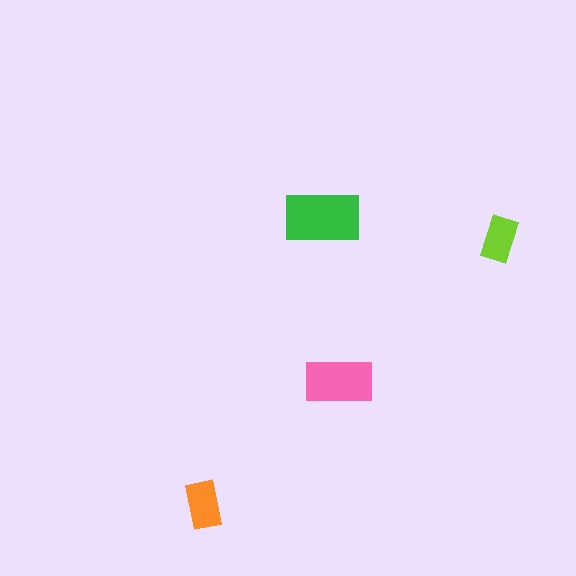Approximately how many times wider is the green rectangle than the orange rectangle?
About 1.5 times wider.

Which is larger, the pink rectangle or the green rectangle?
The green one.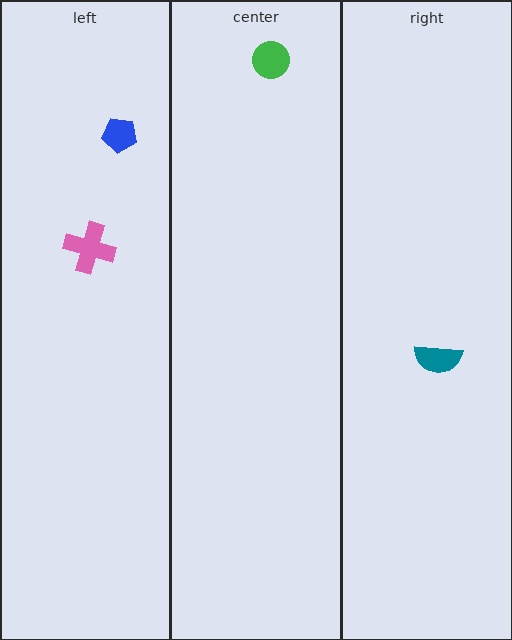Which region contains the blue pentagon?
The left region.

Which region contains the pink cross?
The left region.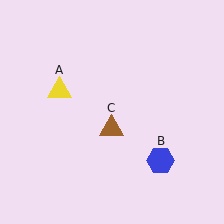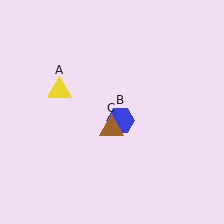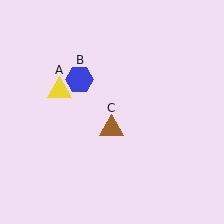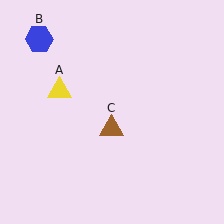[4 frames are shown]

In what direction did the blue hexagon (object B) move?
The blue hexagon (object B) moved up and to the left.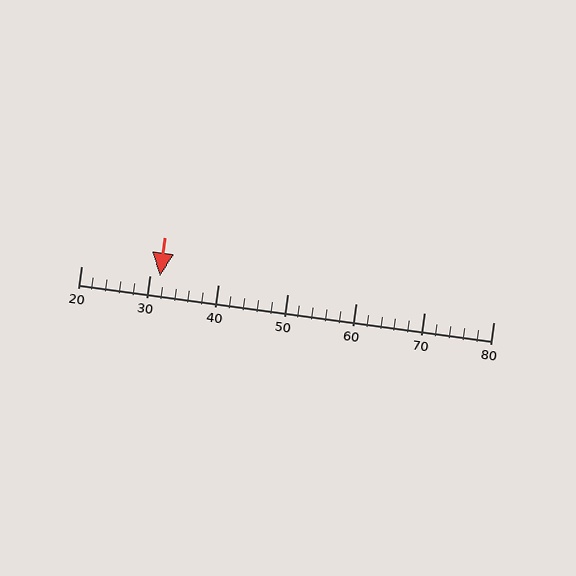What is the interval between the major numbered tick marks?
The major tick marks are spaced 10 units apart.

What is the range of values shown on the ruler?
The ruler shows values from 20 to 80.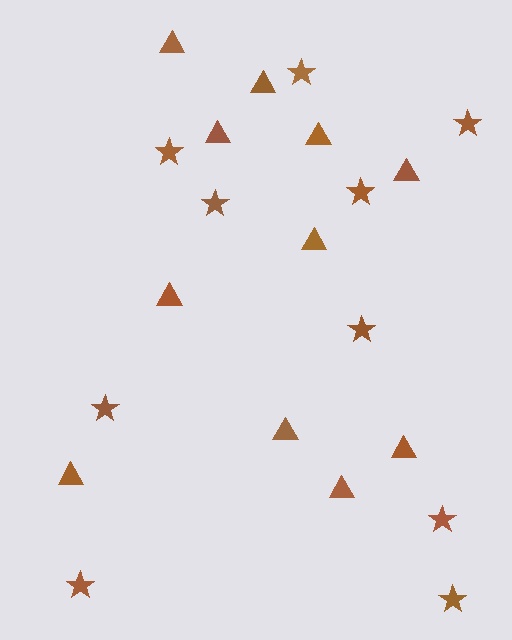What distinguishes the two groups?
There are 2 groups: one group of triangles (11) and one group of stars (10).